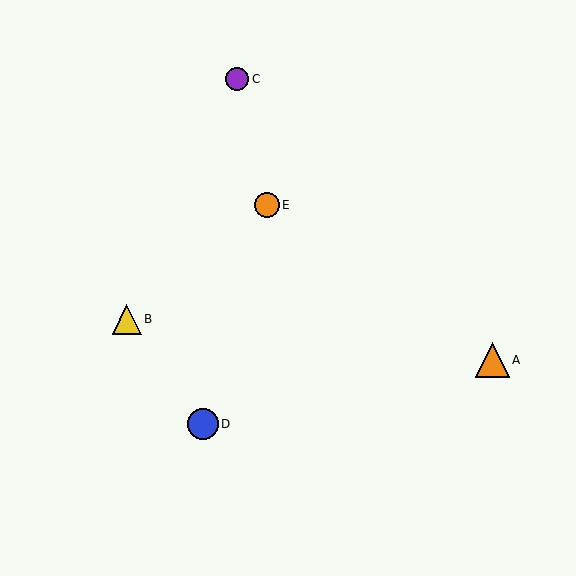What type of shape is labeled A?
Shape A is an orange triangle.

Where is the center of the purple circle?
The center of the purple circle is at (237, 79).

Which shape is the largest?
The orange triangle (labeled A) is the largest.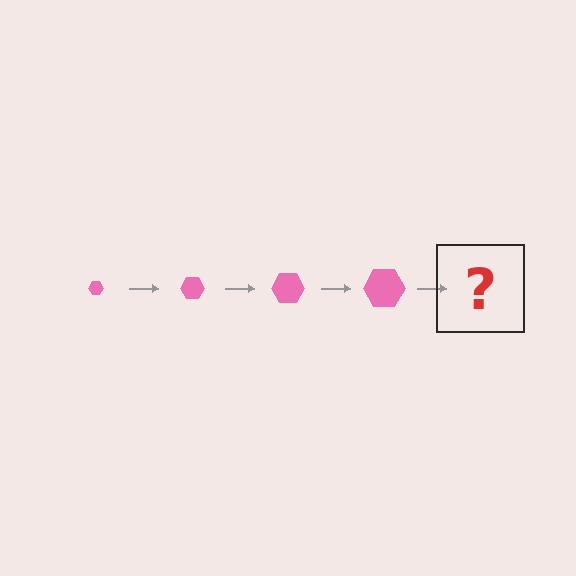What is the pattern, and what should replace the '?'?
The pattern is that the hexagon gets progressively larger each step. The '?' should be a pink hexagon, larger than the previous one.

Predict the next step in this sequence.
The next step is a pink hexagon, larger than the previous one.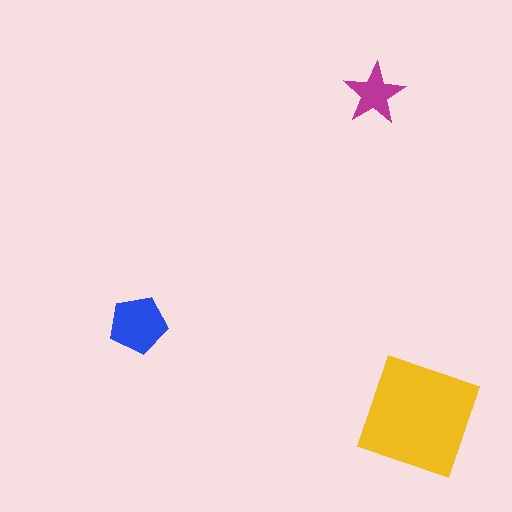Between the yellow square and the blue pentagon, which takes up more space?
The yellow square.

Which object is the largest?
The yellow square.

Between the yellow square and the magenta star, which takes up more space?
The yellow square.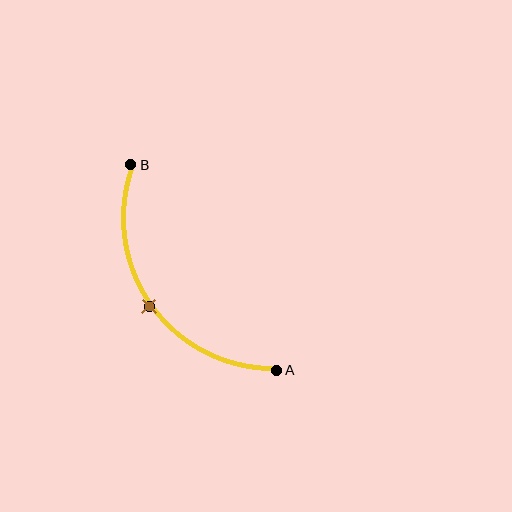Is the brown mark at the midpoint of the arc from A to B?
Yes. The brown mark lies on the arc at equal arc-length from both A and B — it is the arc midpoint.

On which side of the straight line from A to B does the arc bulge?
The arc bulges below and to the left of the straight line connecting A and B.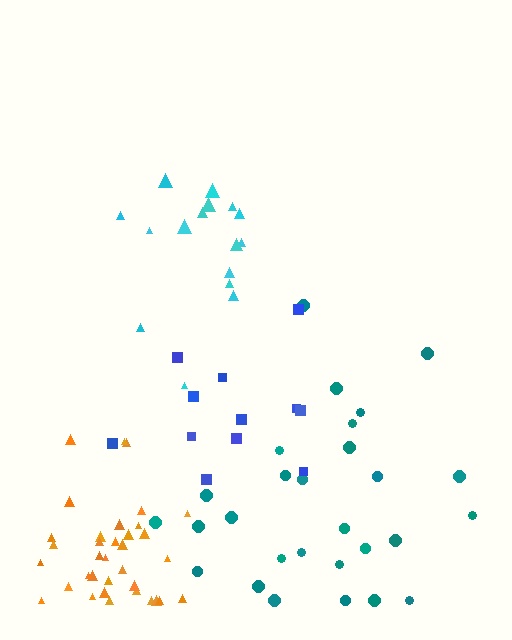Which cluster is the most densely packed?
Orange.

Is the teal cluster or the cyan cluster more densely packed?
Cyan.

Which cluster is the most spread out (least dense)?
Blue.